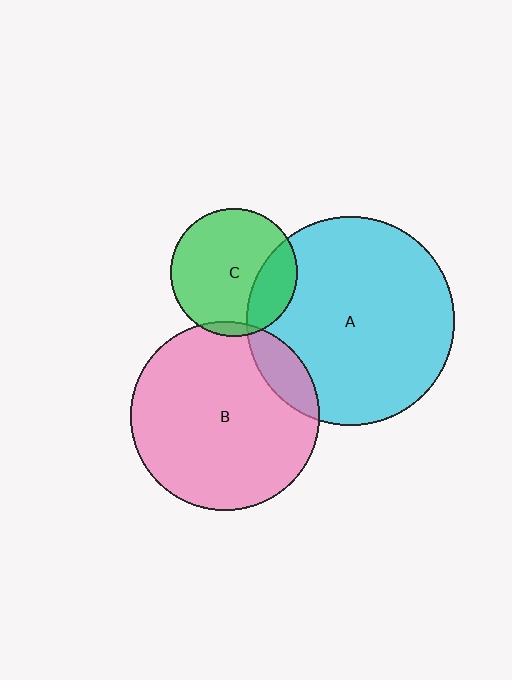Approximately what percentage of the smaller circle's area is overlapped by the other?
Approximately 10%.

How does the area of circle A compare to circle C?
Approximately 2.7 times.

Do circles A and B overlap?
Yes.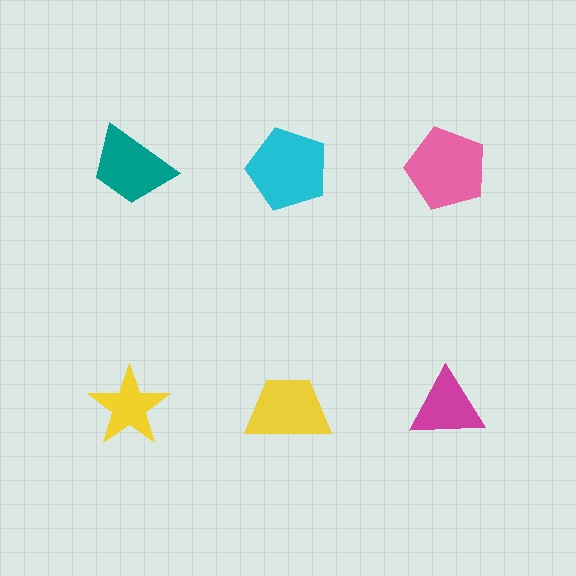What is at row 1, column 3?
A pink pentagon.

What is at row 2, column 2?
A yellow trapezoid.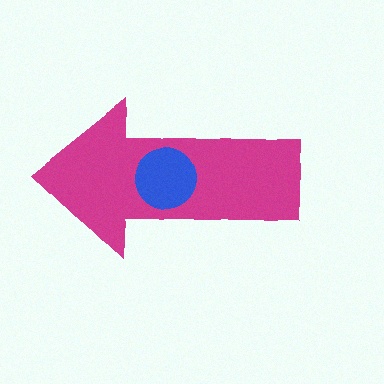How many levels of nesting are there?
2.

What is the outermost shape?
The magenta arrow.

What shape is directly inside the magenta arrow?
The blue circle.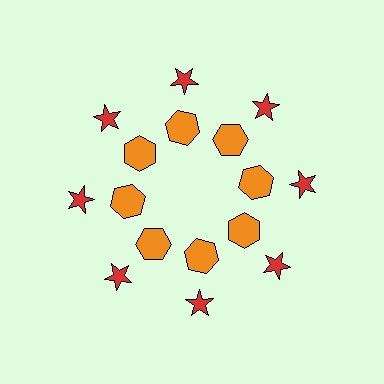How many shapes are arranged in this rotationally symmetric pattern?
There are 16 shapes, arranged in 8 groups of 2.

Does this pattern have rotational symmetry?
Yes, this pattern has 8-fold rotational symmetry. It looks the same after rotating 45 degrees around the center.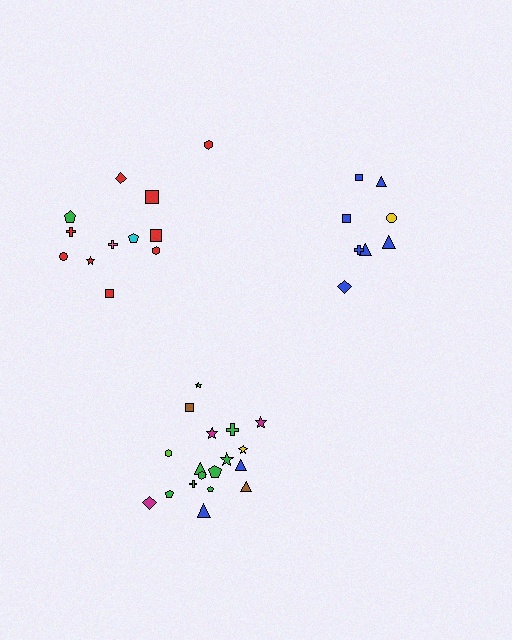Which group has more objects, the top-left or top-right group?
The top-left group.